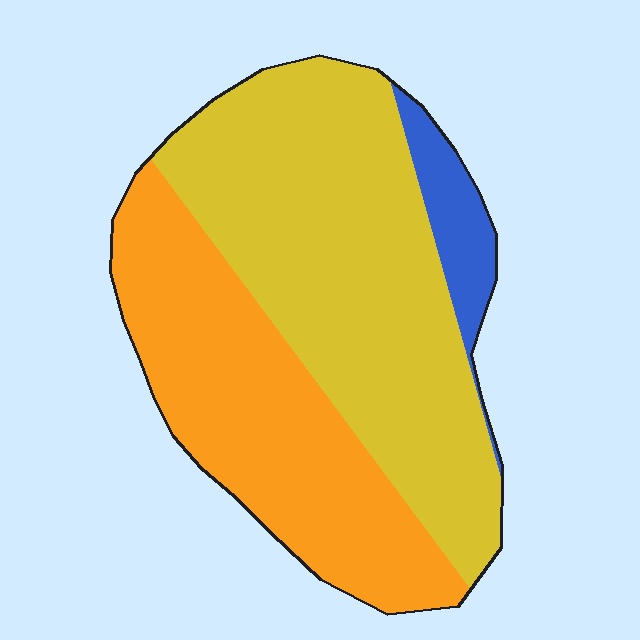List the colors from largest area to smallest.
From largest to smallest: yellow, orange, blue.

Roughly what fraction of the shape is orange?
Orange takes up about three eighths (3/8) of the shape.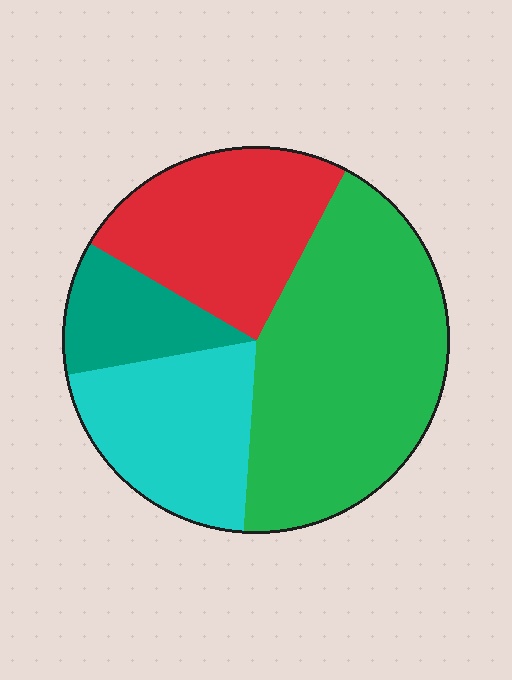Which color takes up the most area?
Green, at roughly 45%.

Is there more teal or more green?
Green.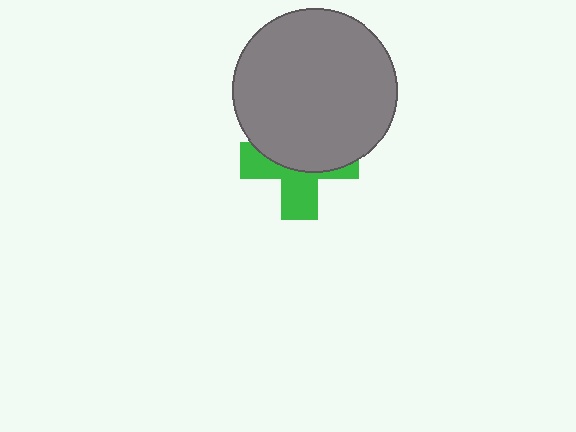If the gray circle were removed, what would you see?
You would see the complete green cross.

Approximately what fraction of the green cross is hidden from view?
Roughly 55% of the green cross is hidden behind the gray circle.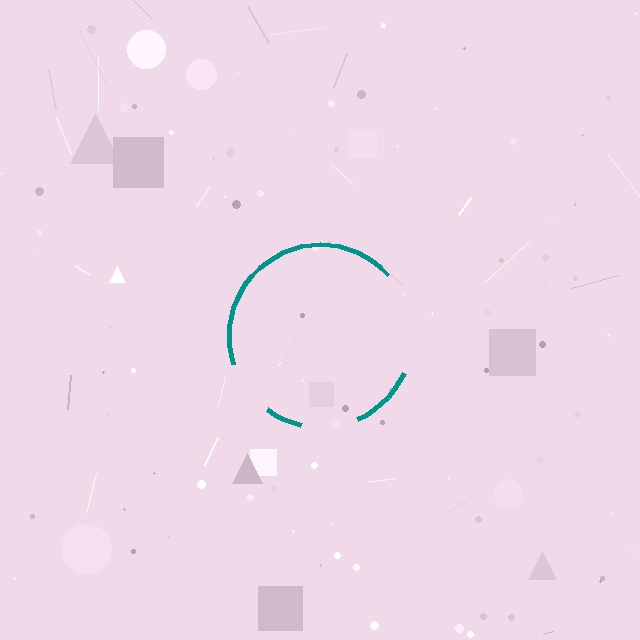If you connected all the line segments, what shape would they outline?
They would outline a circle.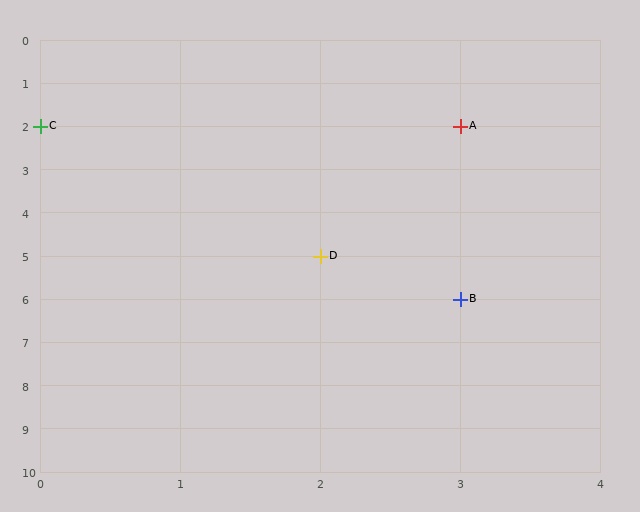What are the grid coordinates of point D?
Point D is at grid coordinates (2, 5).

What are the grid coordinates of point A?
Point A is at grid coordinates (3, 2).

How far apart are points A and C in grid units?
Points A and C are 3 columns apart.